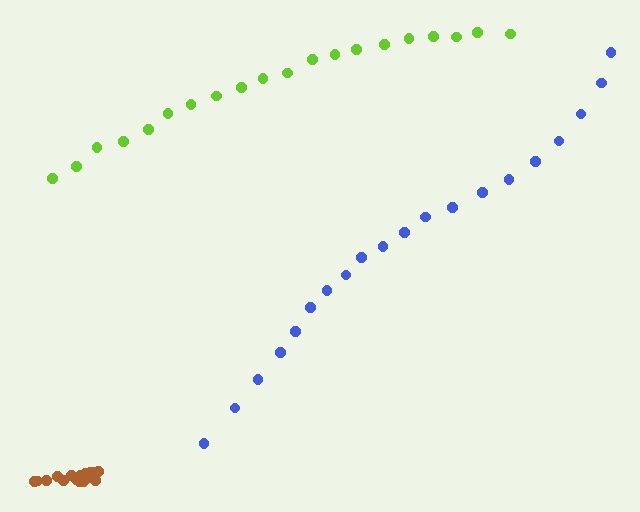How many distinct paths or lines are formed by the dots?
There are 3 distinct paths.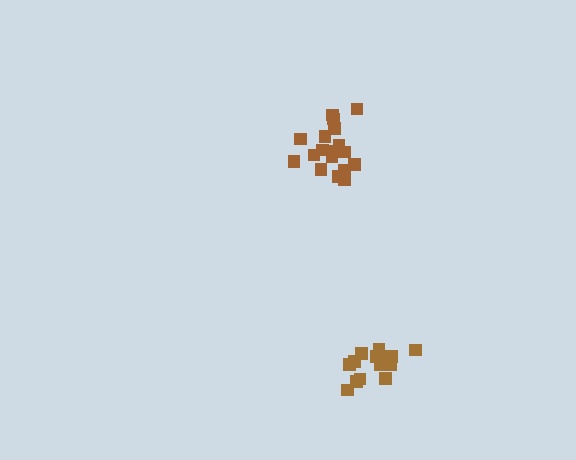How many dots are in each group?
Group 1: 14 dots, Group 2: 18 dots (32 total).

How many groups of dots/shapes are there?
There are 2 groups.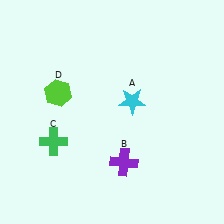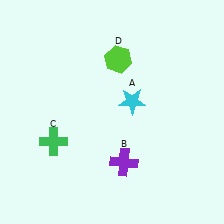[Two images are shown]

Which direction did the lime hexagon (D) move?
The lime hexagon (D) moved right.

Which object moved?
The lime hexagon (D) moved right.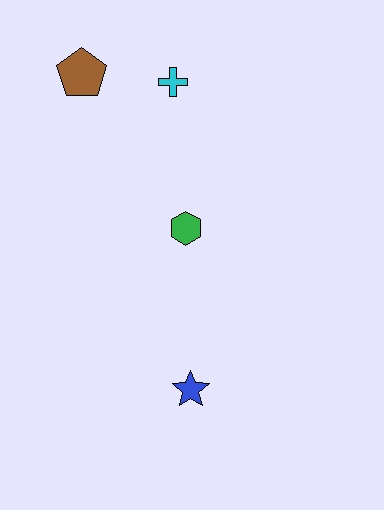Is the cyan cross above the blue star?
Yes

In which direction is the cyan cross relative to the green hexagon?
The cyan cross is above the green hexagon.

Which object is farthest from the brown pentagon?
The blue star is farthest from the brown pentagon.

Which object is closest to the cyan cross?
The brown pentagon is closest to the cyan cross.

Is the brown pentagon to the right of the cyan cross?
No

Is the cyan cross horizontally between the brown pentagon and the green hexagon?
Yes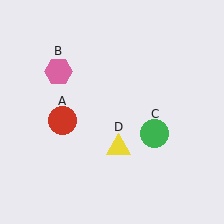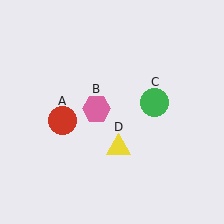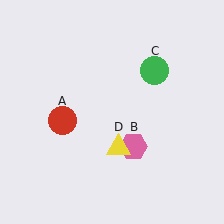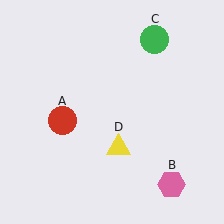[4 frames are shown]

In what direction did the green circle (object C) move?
The green circle (object C) moved up.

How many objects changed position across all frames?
2 objects changed position: pink hexagon (object B), green circle (object C).